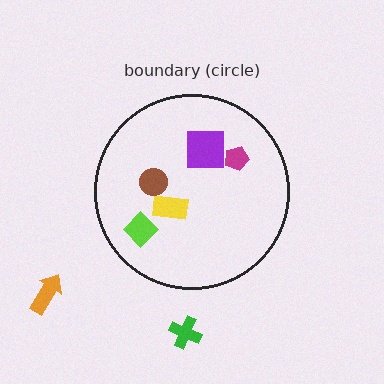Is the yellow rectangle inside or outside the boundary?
Inside.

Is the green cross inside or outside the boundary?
Outside.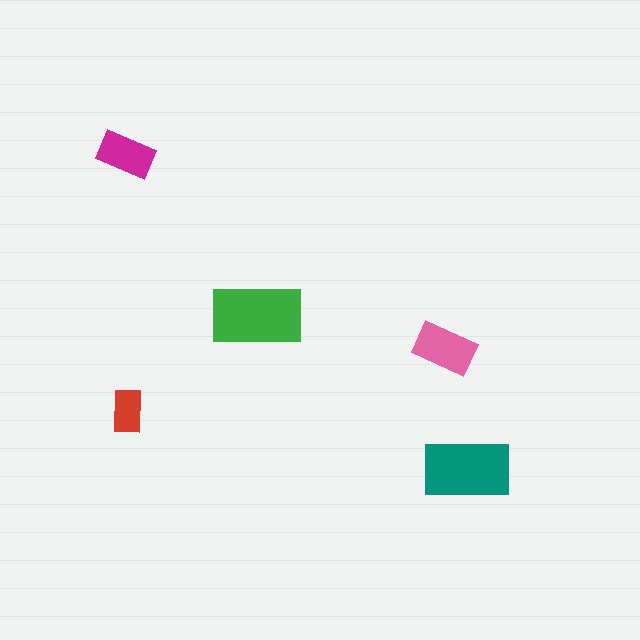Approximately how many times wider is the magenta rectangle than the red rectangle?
About 1.5 times wider.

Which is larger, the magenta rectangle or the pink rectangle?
The pink one.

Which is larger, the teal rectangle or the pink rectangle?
The teal one.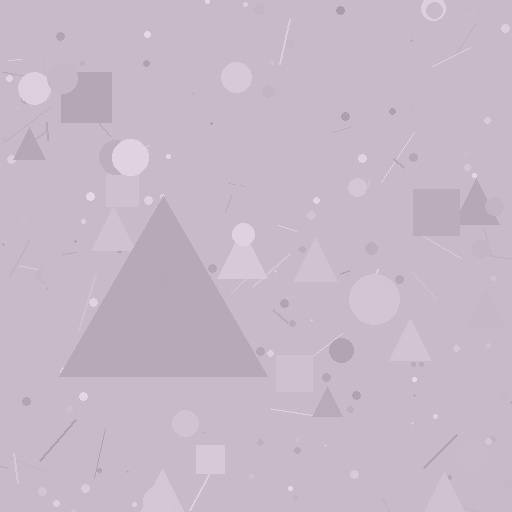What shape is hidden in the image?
A triangle is hidden in the image.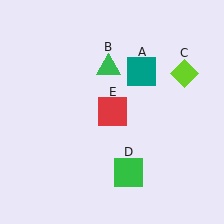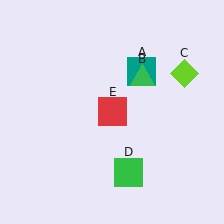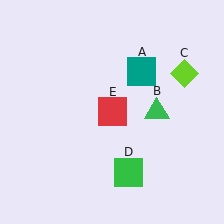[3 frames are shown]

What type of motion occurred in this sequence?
The green triangle (object B) rotated clockwise around the center of the scene.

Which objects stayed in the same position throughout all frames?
Teal square (object A) and lime diamond (object C) and green square (object D) and red square (object E) remained stationary.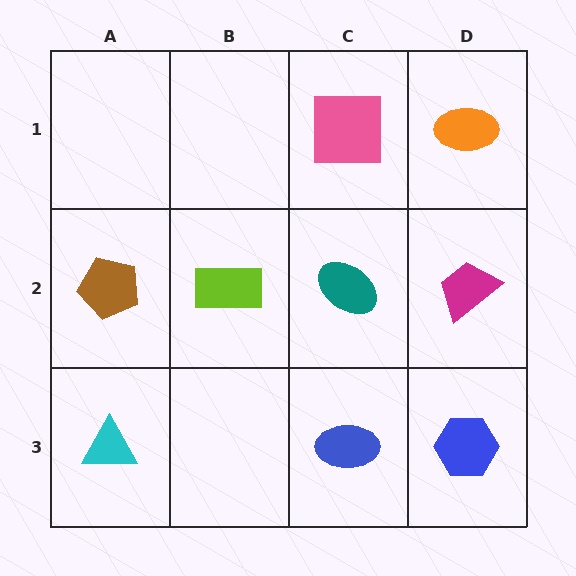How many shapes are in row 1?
2 shapes.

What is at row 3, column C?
A blue ellipse.